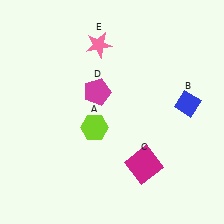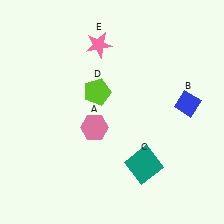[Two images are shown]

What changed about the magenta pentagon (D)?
In Image 1, D is magenta. In Image 2, it changed to lime.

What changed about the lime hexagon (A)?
In Image 1, A is lime. In Image 2, it changed to pink.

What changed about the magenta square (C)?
In Image 1, C is magenta. In Image 2, it changed to teal.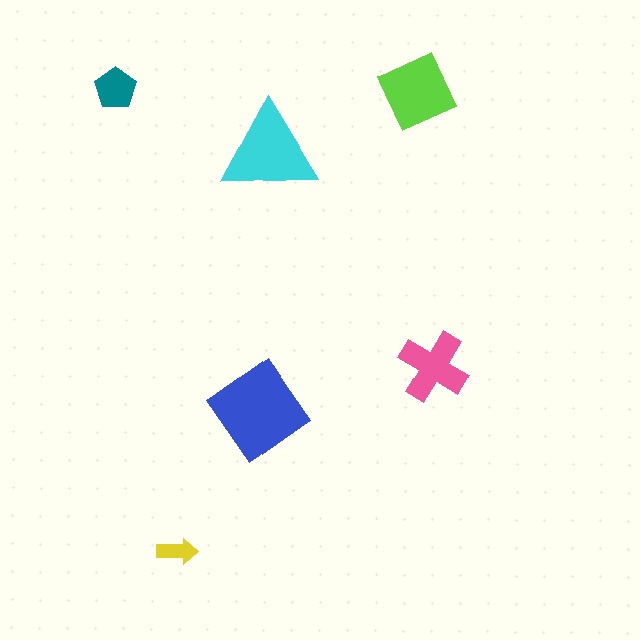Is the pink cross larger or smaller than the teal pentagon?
Larger.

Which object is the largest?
The blue diamond.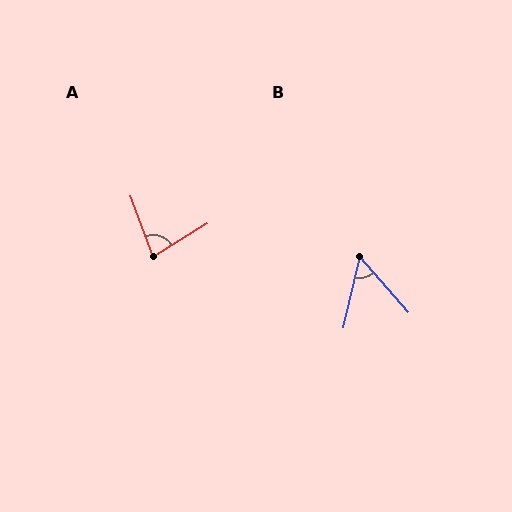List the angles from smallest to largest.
B (54°), A (79°).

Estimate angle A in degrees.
Approximately 79 degrees.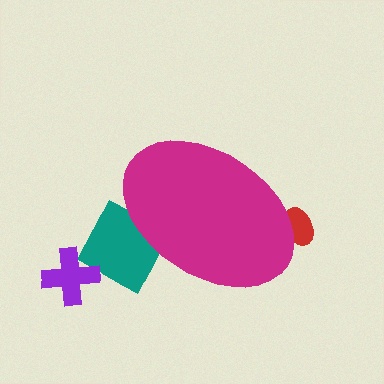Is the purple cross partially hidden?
No, the purple cross is fully visible.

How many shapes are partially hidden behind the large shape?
2 shapes are partially hidden.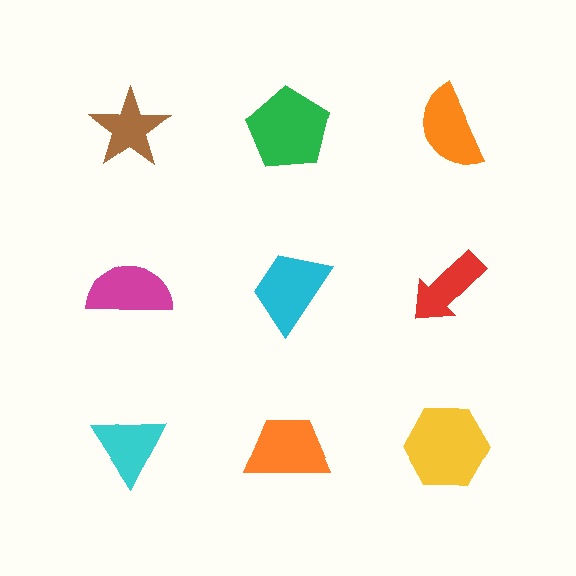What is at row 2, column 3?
A red arrow.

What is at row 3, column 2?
An orange trapezoid.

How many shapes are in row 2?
3 shapes.